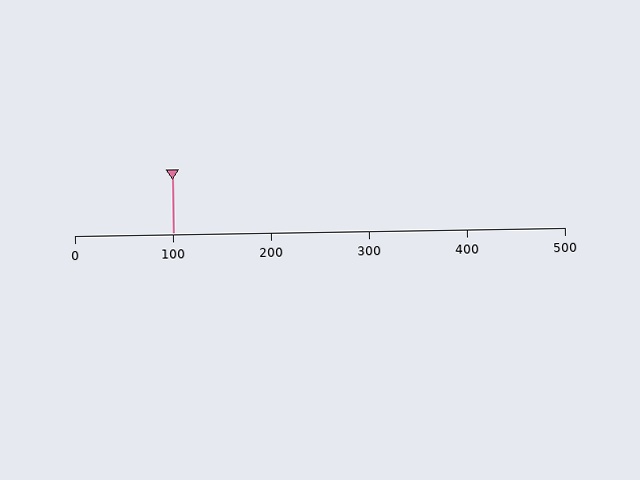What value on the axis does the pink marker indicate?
The marker indicates approximately 100.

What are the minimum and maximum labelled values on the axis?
The axis runs from 0 to 500.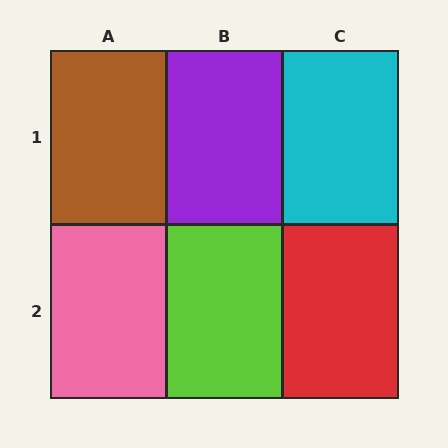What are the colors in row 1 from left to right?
Brown, purple, cyan.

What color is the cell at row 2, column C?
Red.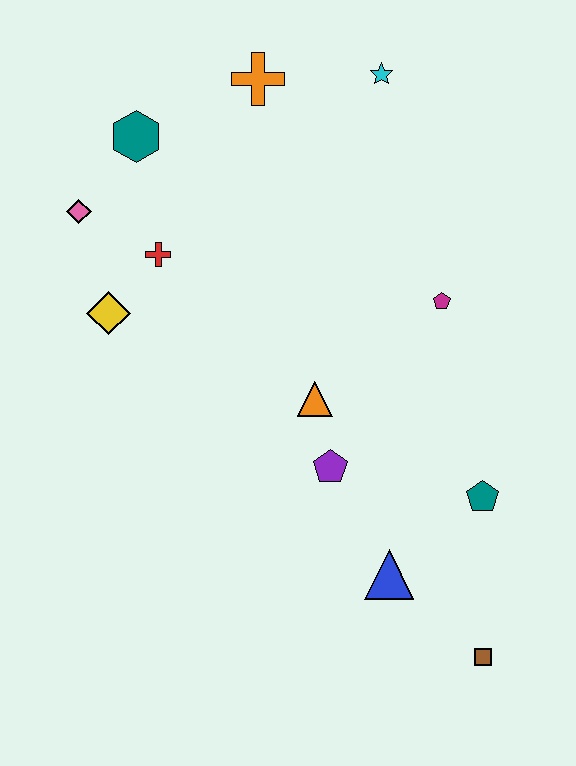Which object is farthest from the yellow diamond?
The brown square is farthest from the yellow diamond.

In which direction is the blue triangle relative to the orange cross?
The blue triangle is below the orange cross.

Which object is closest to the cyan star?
The orange cross is closest to the cyan star.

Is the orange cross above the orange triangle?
Yes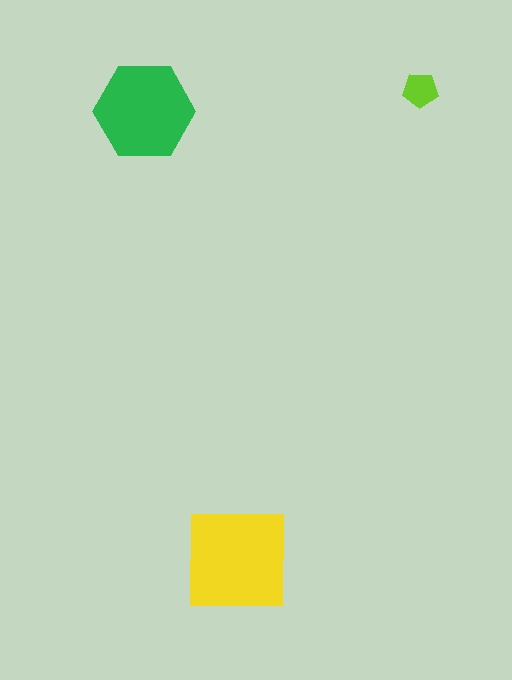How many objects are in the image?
There are 3 objects in the image.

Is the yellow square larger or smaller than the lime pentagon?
Larger.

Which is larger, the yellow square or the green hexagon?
The yellow square.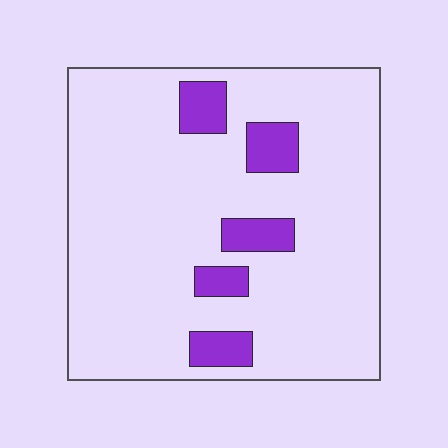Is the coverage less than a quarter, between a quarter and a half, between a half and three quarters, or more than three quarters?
Less than a quarter.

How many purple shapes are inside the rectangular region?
5.